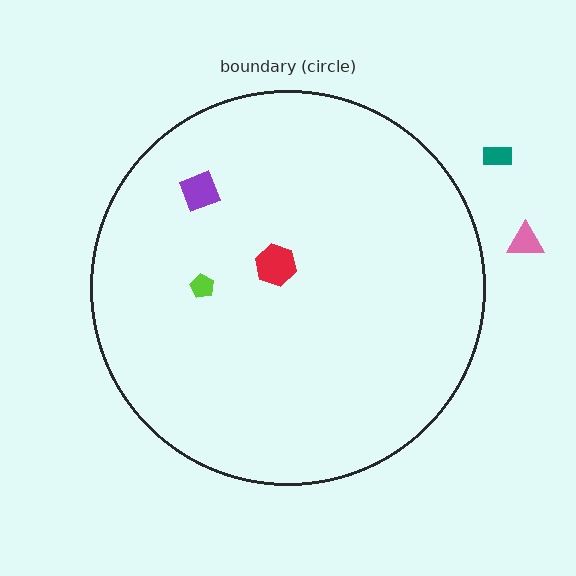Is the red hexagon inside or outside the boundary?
Inside.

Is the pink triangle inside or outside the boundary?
Outside.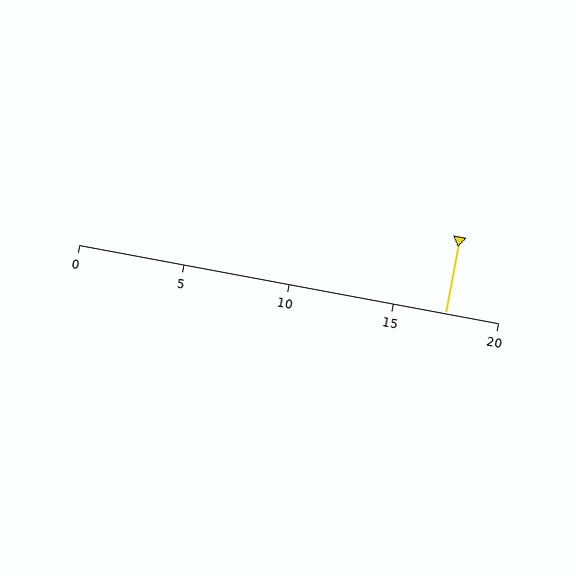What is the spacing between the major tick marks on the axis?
The major ticks are spaced 5 apart.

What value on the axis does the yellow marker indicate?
The marker indicates approximately 17.5.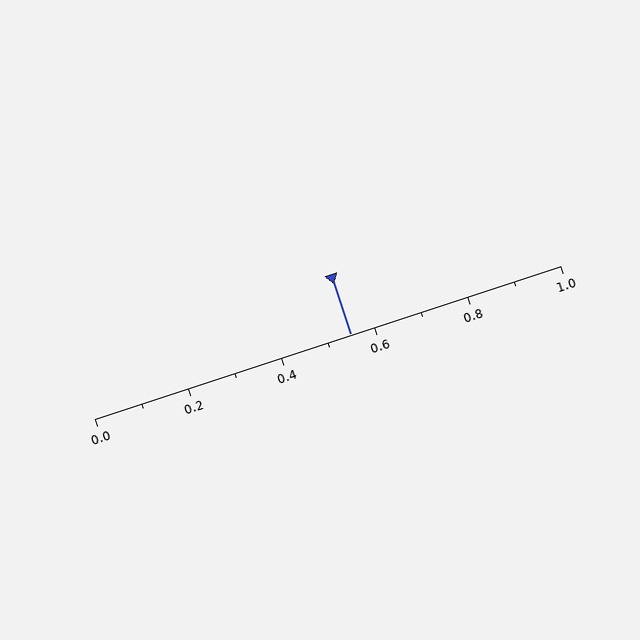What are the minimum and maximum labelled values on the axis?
The axis runs from 0.0 to 1.0.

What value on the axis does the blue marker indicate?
The marker indicates approximately 0.55.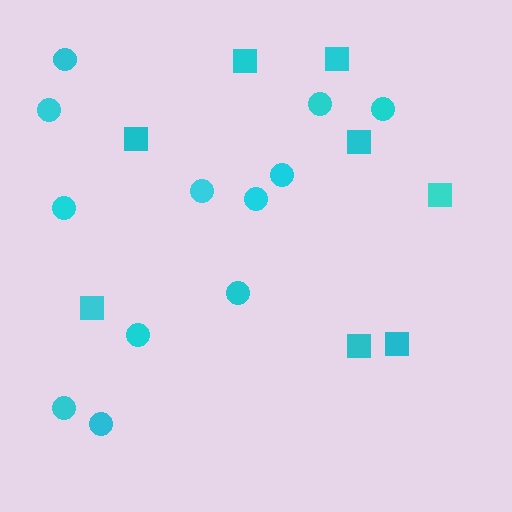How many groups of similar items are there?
There are 2 groups: one group of circles (12) and one group of squares (8).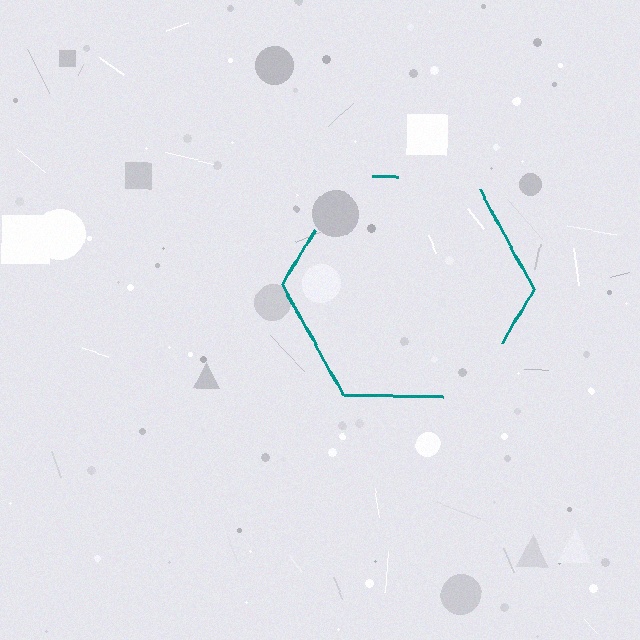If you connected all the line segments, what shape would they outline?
They would outline a hexagon.